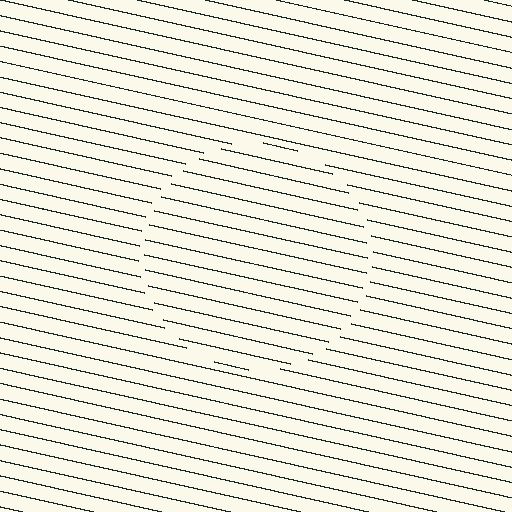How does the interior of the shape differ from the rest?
The interior of the shape contains the same grating, shifted by half a period — the contour is defined by the phase discontinuity where line-ends from the inner and outer gratings abut.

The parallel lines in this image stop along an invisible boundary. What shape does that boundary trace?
An illusory circle. The interior of the shape contains the same grating, shifted by half a period — the contour is defined by the phase discontinuity where line-ends from the inner and outer gratings abut.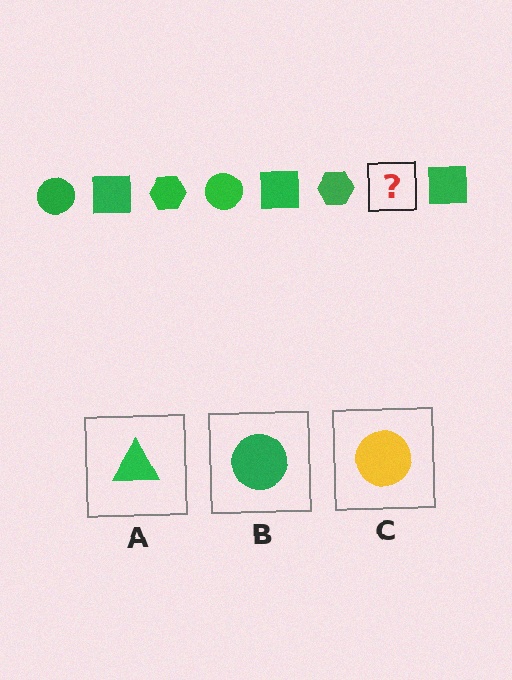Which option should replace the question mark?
Option B.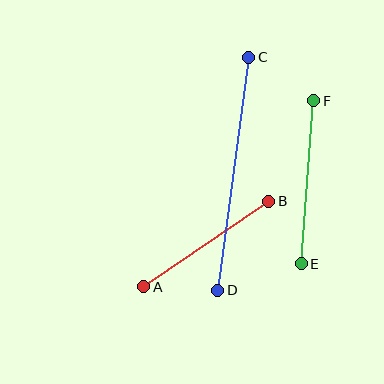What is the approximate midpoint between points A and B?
The midpoint is at approximately (206, 244) pixels.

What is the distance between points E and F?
The distance is approximately 163 pixels.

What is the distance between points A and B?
The distance is approximately 151 pixels.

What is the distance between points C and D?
The distance is approximately 235 pixels.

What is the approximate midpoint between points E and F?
The midpoint is at approximately (308, 182) pixels.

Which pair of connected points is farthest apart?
Points C and D are farthest apart.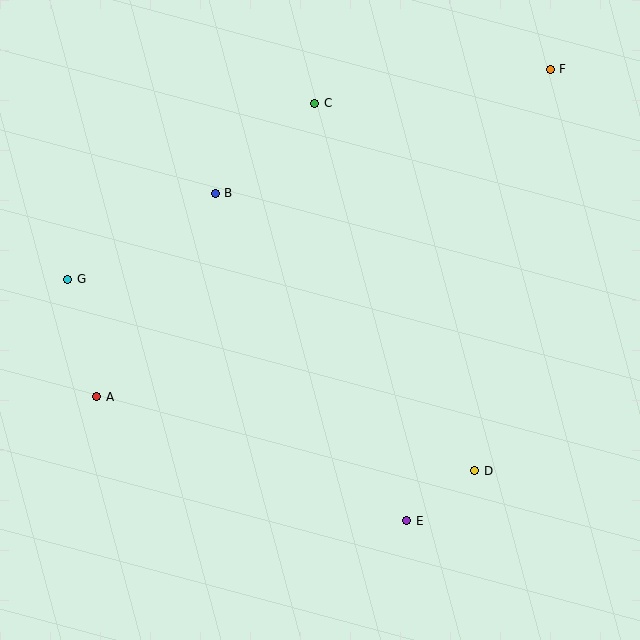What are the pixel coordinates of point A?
Point A is at (97, 397).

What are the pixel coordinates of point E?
Point E is at (407, 521).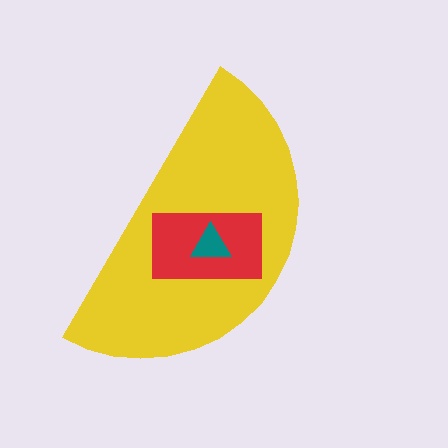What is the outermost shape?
The yellow semicircle.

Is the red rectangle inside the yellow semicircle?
Yes.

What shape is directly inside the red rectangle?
The teal triangle.